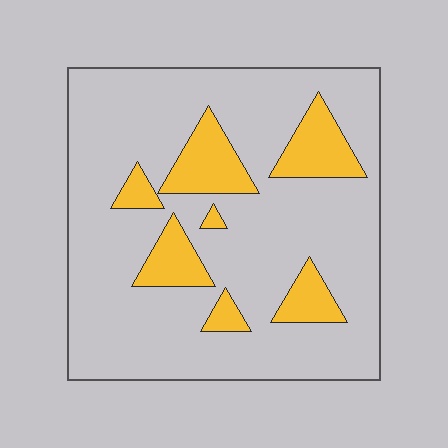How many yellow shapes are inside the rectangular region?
7.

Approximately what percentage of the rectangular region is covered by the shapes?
Approximately 20%.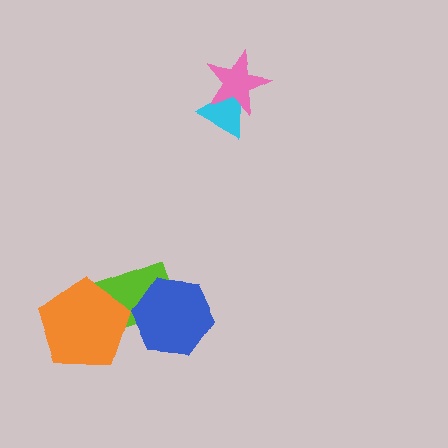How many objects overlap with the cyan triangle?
1 object overlaps with the cyan triangle.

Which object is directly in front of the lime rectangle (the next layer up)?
The blue hexagon is directly in front of the lime rectangle.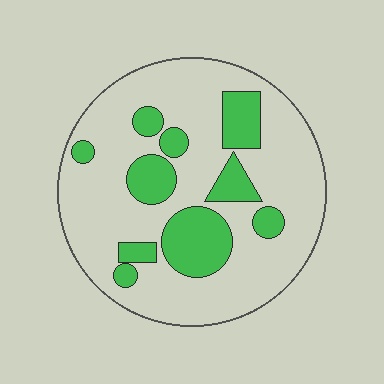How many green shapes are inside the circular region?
10.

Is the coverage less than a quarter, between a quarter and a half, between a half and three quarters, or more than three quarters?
Less than a quarter.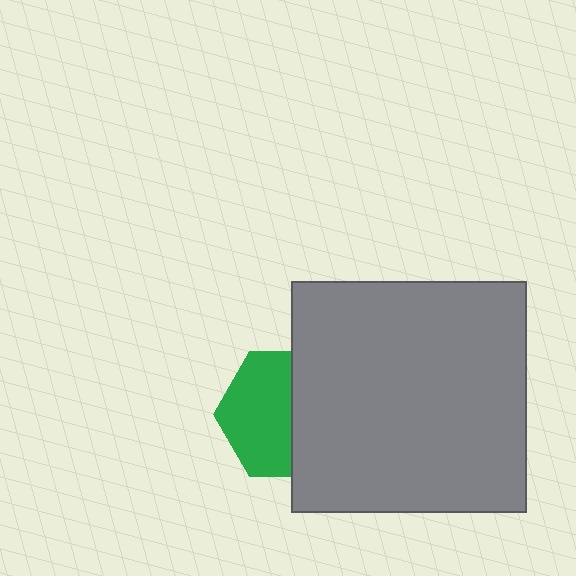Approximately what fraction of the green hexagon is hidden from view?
Roughly 45% of the green hexagon is hidden behind the gray rectangle.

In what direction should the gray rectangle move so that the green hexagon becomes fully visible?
The gray rectangle should move right. That is the shortest direction to clear the overlap and leave the green hexagon fully visible.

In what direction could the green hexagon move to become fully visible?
The green hexagon could move left. That would shift it out from behind the gray rectangle entirely.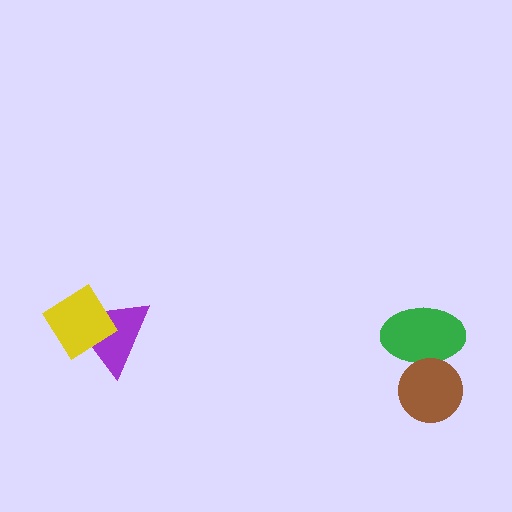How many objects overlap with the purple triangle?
1 object overlaps with the purple triangle.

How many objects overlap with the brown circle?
1 object overlaps with the brown circle.